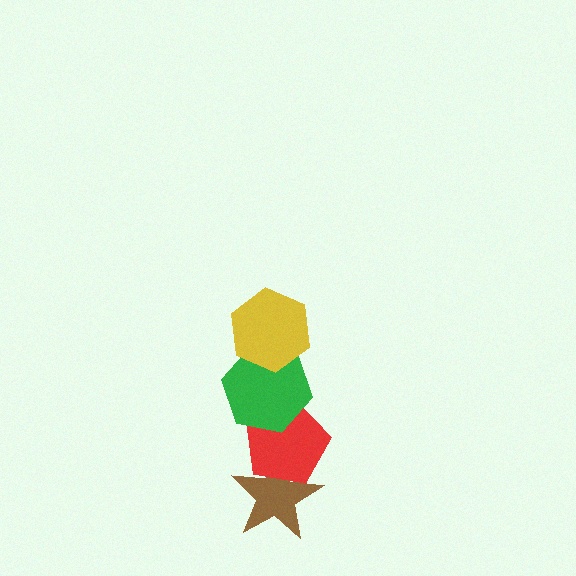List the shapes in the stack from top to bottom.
From top to bottom: the yellow hexagon, the green hexagon, the red pentagon, the brown star.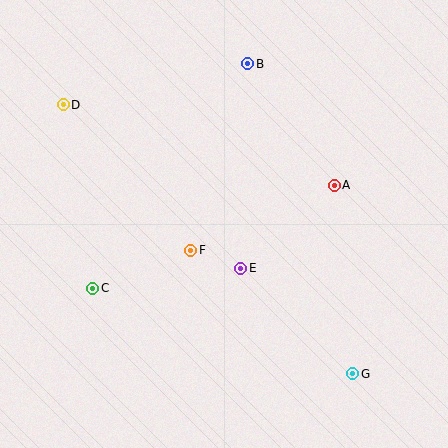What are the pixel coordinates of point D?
Point D is at (63, 105).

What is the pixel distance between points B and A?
The distance between B and A is 149 pixels.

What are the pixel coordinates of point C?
Point C is at (93, 288).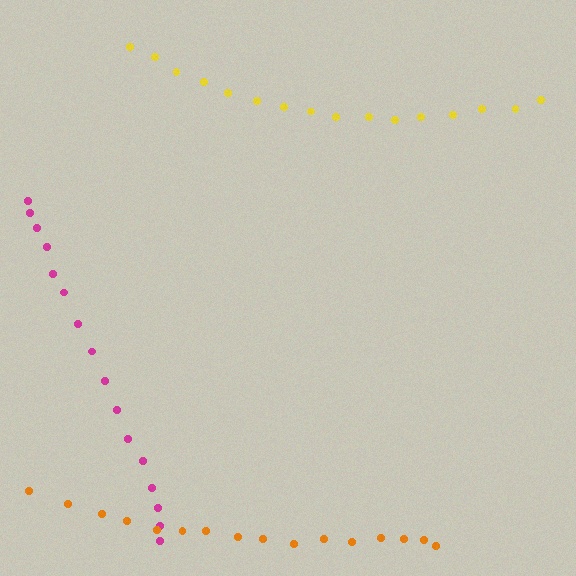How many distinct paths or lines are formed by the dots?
There are 3 distinct paths.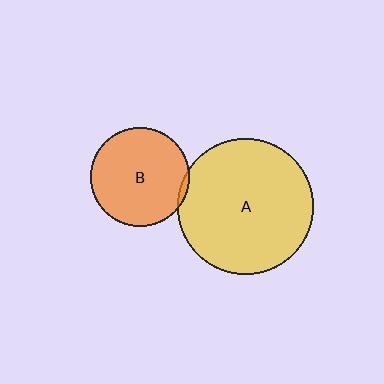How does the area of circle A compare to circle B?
Approximately 1.9 times.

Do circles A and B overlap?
Yes.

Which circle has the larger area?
Circle A (yellow).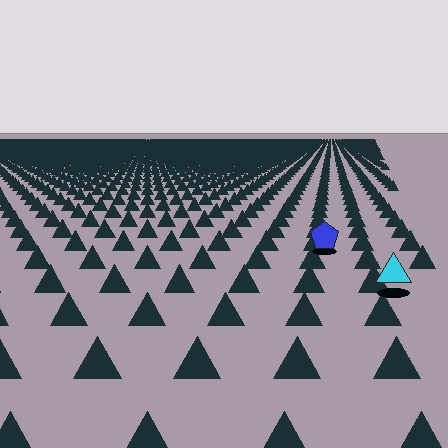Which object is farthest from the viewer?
The blue pentagon is farthest from the viewer. It appears smaller and the ground texture around it is denser.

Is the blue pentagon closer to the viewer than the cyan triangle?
No. The cyan triangle is closer — you can tell from the texture gradient: the ground texture is coarser near it.